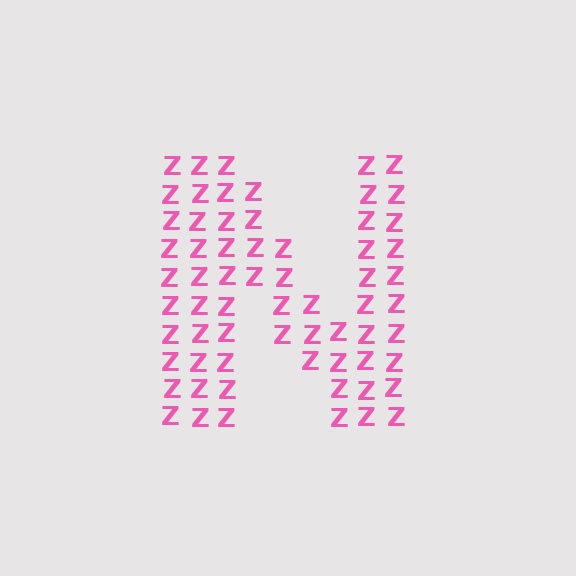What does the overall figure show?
The overall figure shows the letter N.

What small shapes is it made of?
It is made of small letter Z's.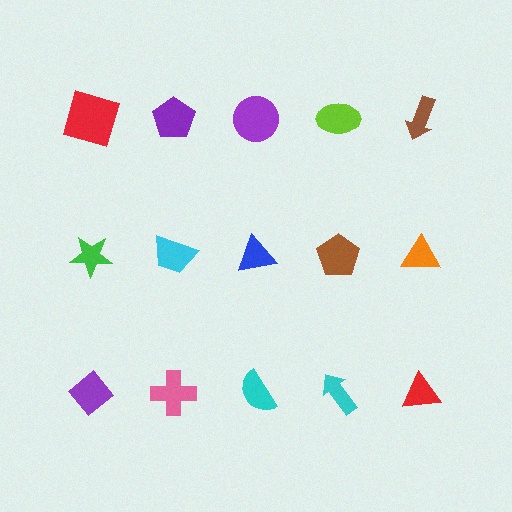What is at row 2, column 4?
A brown pentagon.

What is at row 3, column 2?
A pink cross.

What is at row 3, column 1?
A purple diamond.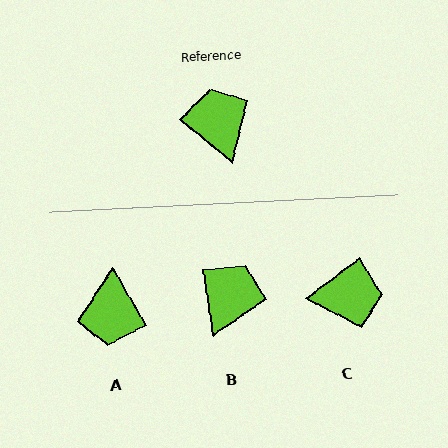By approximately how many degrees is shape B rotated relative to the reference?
Approximately 42 degrees clockwise.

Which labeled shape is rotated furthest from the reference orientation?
A, about 160 degrees away.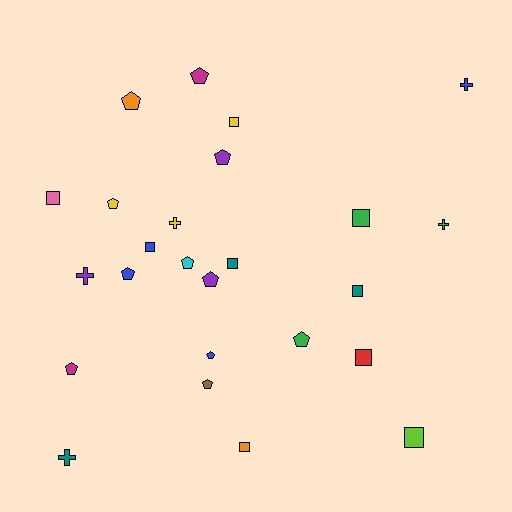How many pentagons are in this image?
There are 11 pentagons.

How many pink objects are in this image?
There is 1 pink object.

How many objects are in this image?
There are 25 objects.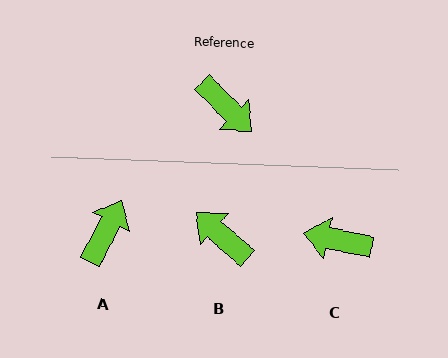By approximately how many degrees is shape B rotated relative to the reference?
Approximately 177 degrees clockwise.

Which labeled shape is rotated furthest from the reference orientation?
B, about 177 degrees away.